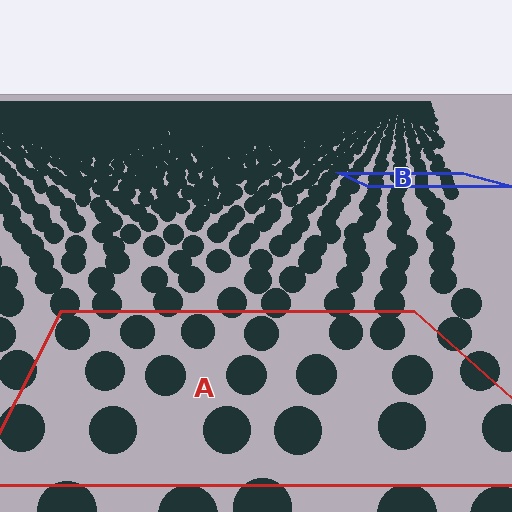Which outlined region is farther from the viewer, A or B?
Region B is farther from the viewer — the texture elements inside it appear smaller and more densely packed.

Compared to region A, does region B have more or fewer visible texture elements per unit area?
Region B has more texture elements per unit area — they are packed more densely because it is farther away.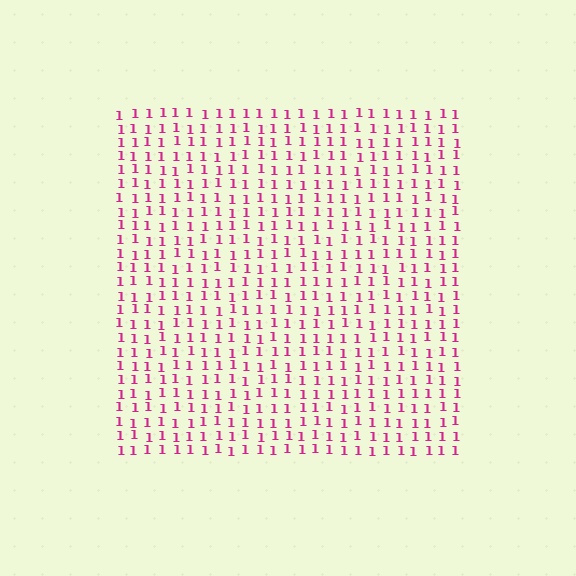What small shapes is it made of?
It is made of small digit 1's.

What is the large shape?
The large shape is a square.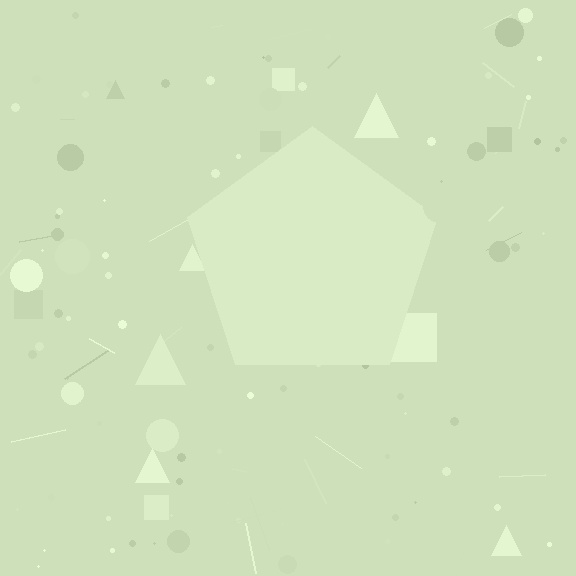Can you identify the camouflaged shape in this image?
The camouflaged shape is a pentagon.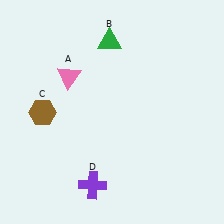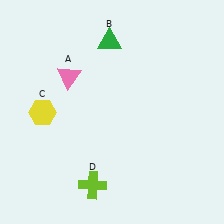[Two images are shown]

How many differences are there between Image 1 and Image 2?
There are 2 differences between the two images.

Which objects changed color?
C changed from brown to yellow. D changed from purple to lime.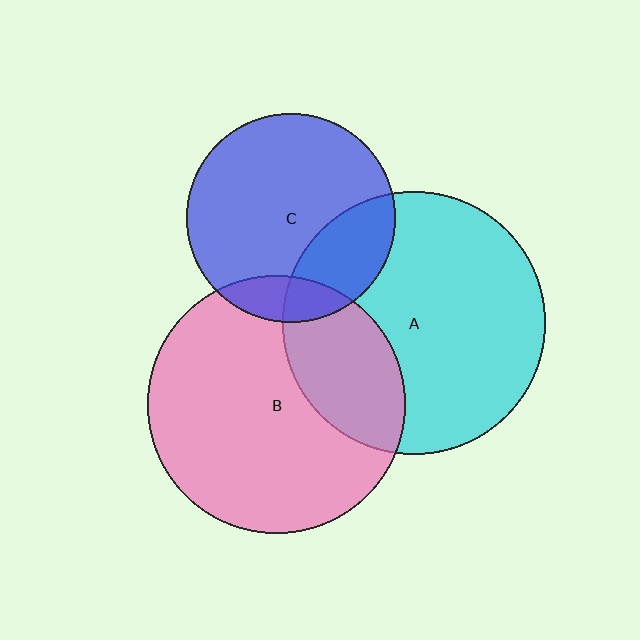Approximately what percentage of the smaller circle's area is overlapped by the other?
Approximately 25%.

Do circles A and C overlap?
Yes.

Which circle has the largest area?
Circle A (cyan).